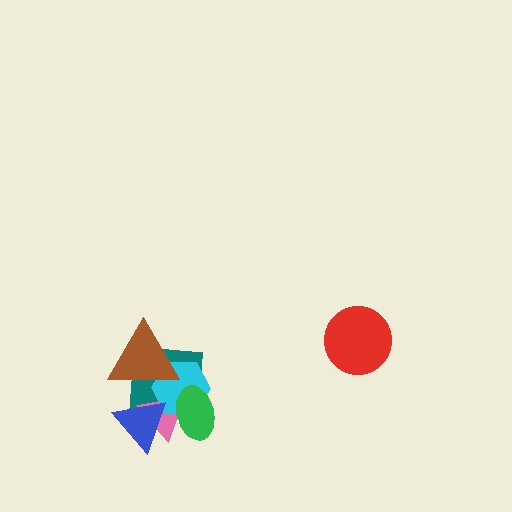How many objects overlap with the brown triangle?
4 objects overlap with the brown triangle.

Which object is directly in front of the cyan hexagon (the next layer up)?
The green ellipse is directly in front of the cyan hexagon.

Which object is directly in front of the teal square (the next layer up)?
The pink triangle is directly in front of the teal square.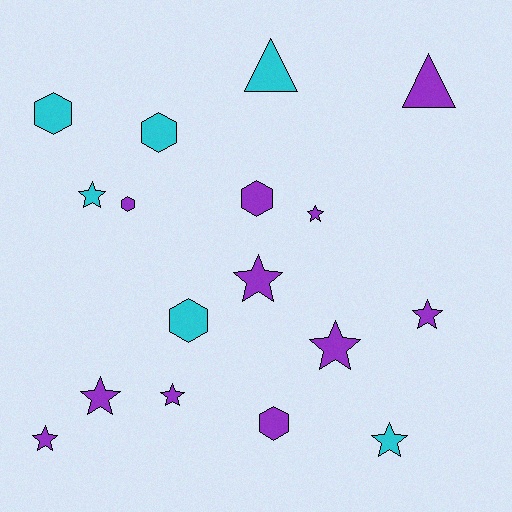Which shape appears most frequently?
Star, with 9 objects.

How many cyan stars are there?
There are 2 cyan stars.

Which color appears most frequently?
Purple, with 11 objects.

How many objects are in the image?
There are 17 objects.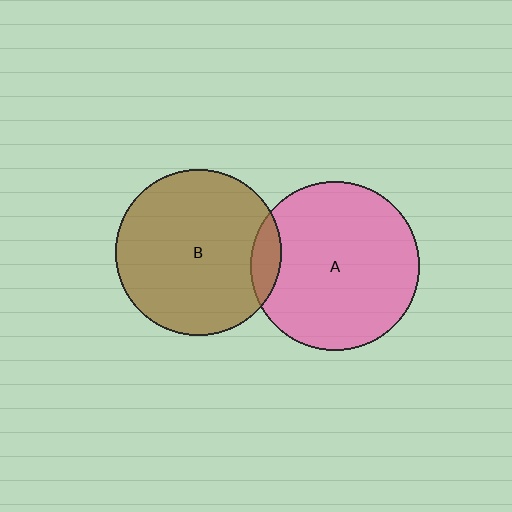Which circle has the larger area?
Circle A (pink).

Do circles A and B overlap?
Yes.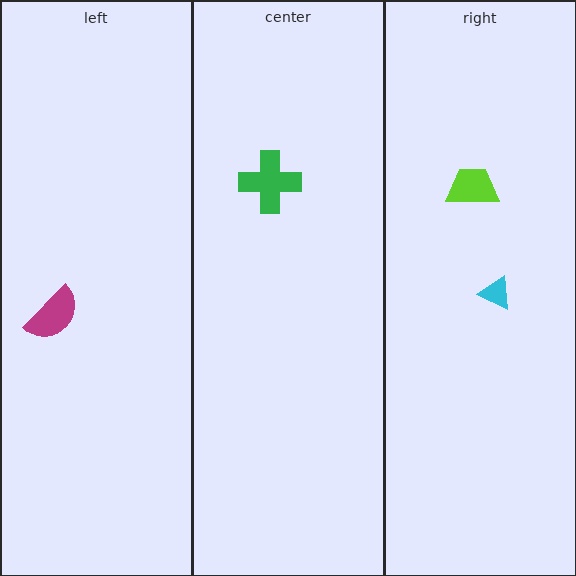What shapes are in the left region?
The magenta semicircle.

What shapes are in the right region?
The cyan triangle, the lime trapezoid.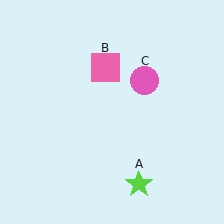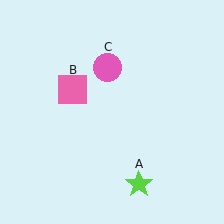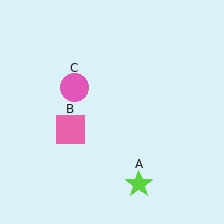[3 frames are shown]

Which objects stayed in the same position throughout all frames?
Lime star (object A) remained stationary.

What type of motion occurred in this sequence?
The pink square (object B), pink circle (object C) rotated counterclockwise around the center of the scene.